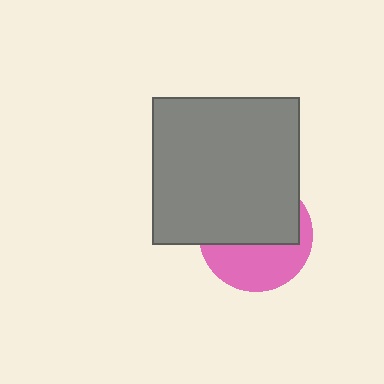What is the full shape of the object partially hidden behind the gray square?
The partially hidden object is a pink circle.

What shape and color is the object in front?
The object in front is a gray square.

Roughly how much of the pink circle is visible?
A small part of it is visible (roughly 43%).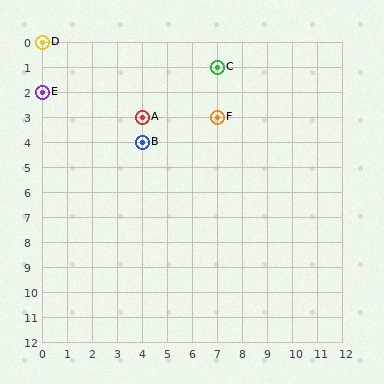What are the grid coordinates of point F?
Point F is at grid coordinates (7, 3).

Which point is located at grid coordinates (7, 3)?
Point F is at (7, 3).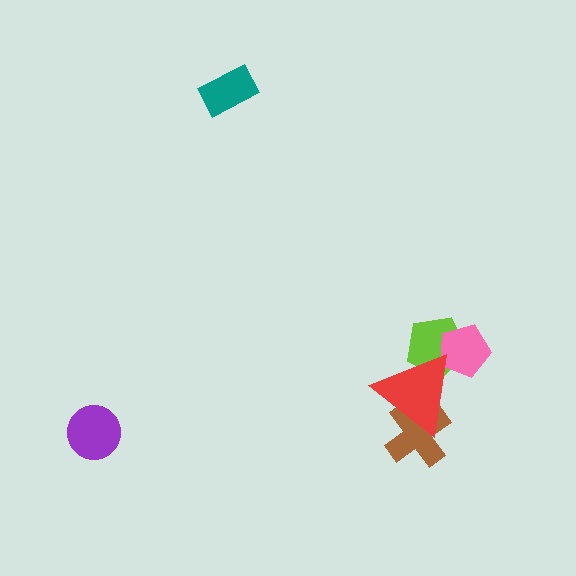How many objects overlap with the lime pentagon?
2 objects overlap with the lime pentagon.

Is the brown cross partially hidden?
Yes, it is partially covered by another shape.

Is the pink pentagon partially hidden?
Yes, it is partially covered by another shape.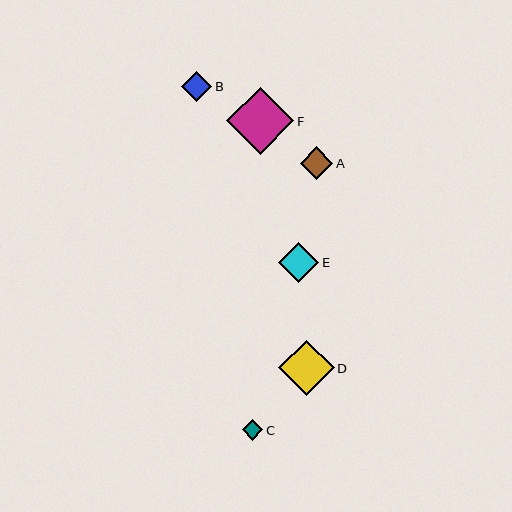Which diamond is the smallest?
Diamond C is the smallest with a size of approximately 21 pixels.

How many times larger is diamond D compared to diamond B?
Diamond D is approximately 1.9 times the size of diamond B.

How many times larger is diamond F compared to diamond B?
Diamond F is approximately 2.2 times the size of diamond B.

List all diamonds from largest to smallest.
From largest to smallest: F, D, E, A, B, C.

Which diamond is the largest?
Diamond F is the largest with a size of approximately 67 pixels.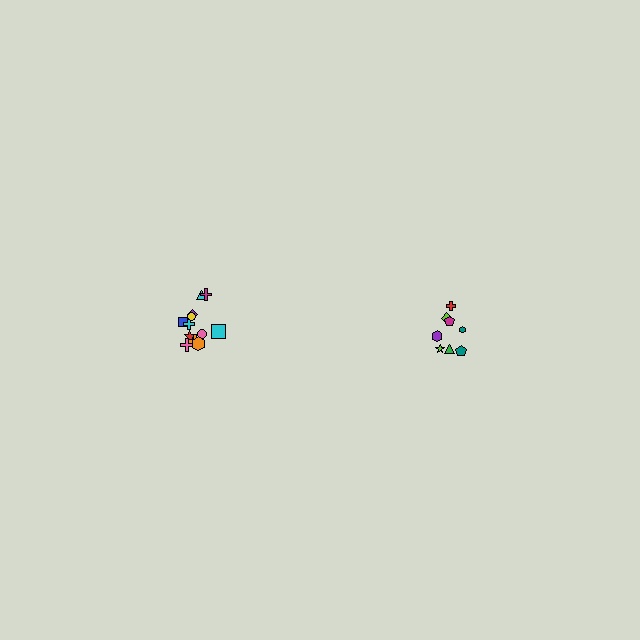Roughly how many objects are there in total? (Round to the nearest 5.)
Roughly 20 objects in total.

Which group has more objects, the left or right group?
The left group.